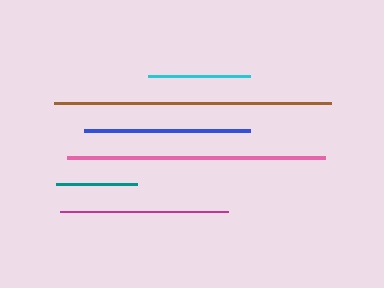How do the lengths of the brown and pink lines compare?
The brown and pink lines are approximately the same length.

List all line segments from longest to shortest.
From longest to shortest: brown, pink, magenta, blue, cyan, teal.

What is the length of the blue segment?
The blue segment is approximately 167 pixels long.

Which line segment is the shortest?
The teal line is the shortest at approximately 82 pixels.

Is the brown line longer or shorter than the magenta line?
The brown line is longer than the magenta line.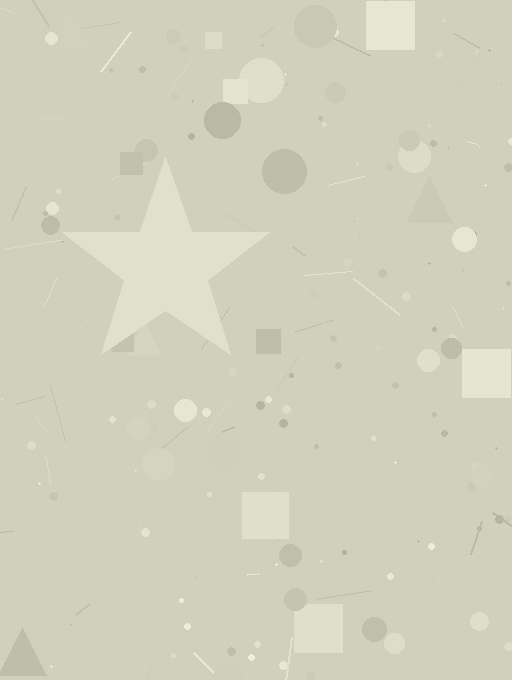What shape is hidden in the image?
A star is hidden in the image.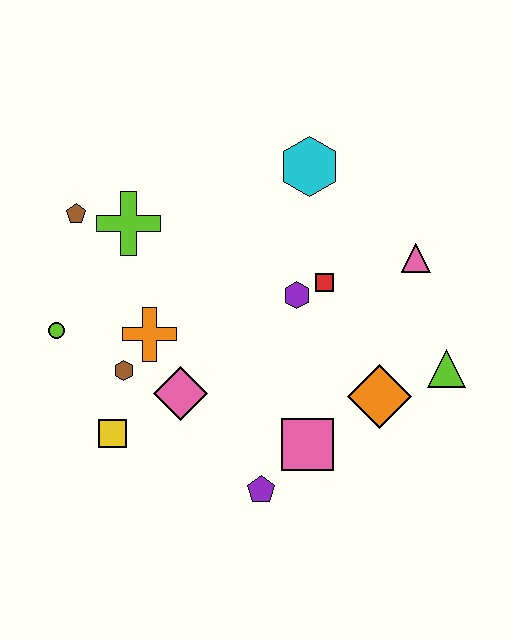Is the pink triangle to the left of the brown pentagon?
No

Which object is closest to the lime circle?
The brown hexagon is closest to the lime circle.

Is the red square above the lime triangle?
Yes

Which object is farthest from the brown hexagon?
The lime triangle is farthest from the brown hexagon.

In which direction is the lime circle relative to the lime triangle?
The lime circle is to the left of the lime triangle.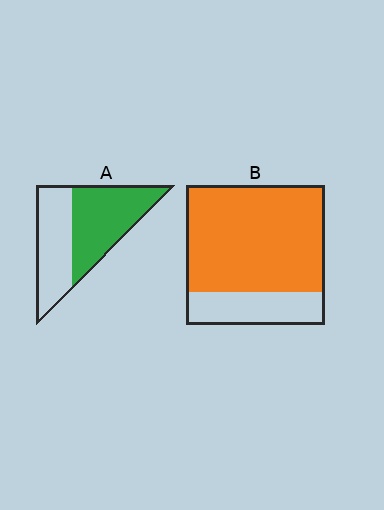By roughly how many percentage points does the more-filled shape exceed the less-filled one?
By roughly 20 percentage points (B over A).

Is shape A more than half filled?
Yes.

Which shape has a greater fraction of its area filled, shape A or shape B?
Shape B.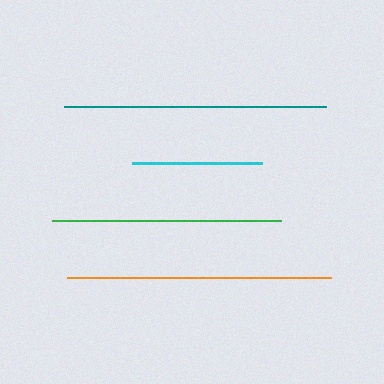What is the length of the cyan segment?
The cyan segment is approximately 130 pixels long.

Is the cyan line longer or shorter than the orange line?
The orange line is longer than the cyan line.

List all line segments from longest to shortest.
From longest to shortest: orange, teal, green, cyan.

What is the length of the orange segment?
The orange segment is approximately 264 pixels long.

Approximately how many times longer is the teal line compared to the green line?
The teal line is approximately 1.1 times the length of the green line.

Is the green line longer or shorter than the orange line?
The orange line is longer than the green line.